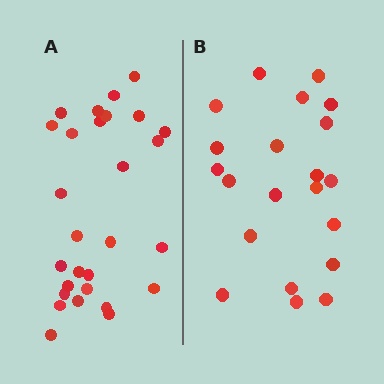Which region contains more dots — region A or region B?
Region A (the left region) has more dots.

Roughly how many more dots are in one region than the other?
Region A has roughly 8 or so more dots than region B.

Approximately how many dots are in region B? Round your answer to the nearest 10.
About 20 dots. (The exact count is 21, which rounds to 20.)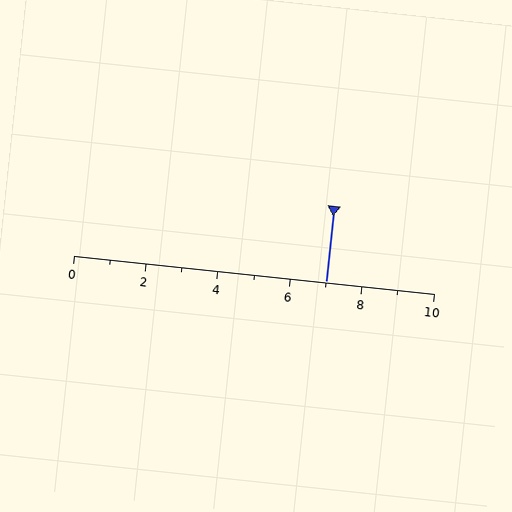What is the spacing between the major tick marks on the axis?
The major ticks are spaced 2 apart.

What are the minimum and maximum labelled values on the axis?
The axis runs from 0 to 10.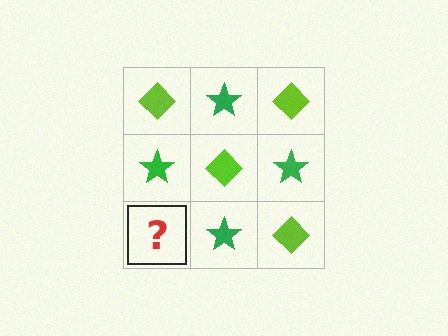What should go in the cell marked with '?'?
The missing cell should contain a lime diamond.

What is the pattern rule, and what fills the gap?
The rule is that it alternates lime diamond and green star in a checkerboard pattern. The gap should be filled with a lime diamond.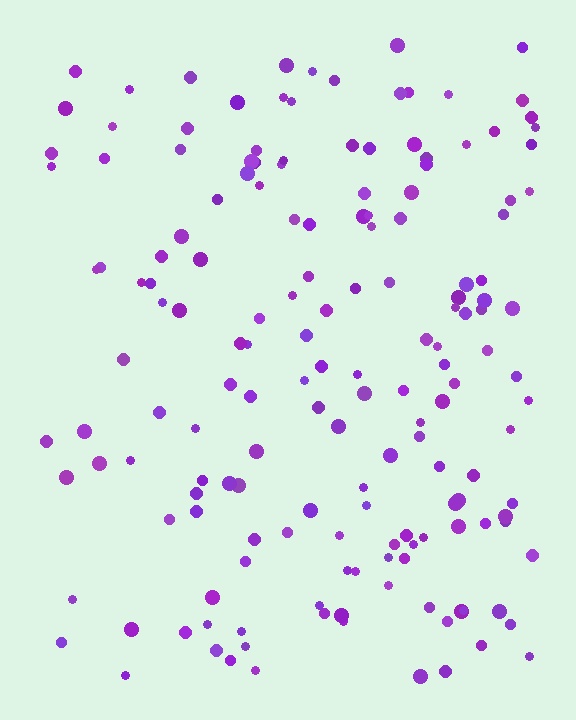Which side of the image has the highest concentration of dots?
The right.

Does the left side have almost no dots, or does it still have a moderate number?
Still a moderate number, just noticeably fewer than the right.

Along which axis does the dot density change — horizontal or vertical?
Horizontal.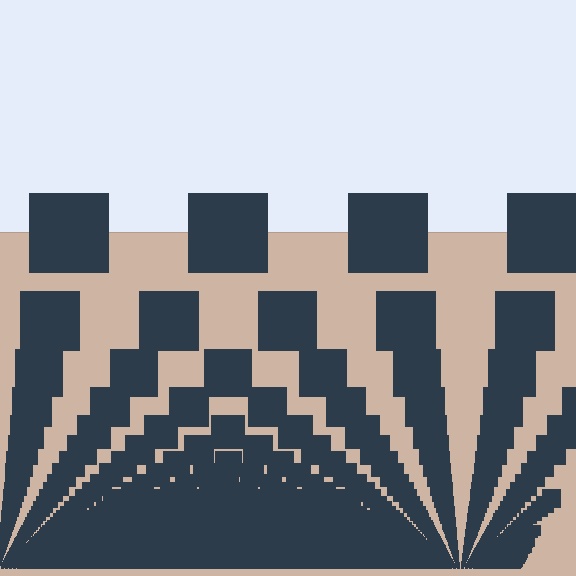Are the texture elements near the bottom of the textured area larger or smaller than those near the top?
Smaller. The gradient is inverted — elements near the bottom are smaller and denser.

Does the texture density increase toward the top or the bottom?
Density increases toward the bottom.